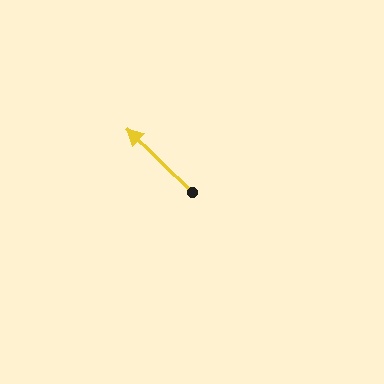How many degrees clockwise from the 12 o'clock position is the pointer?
Approximately 314 degrees.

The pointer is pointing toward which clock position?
Roughly 10 o'clock.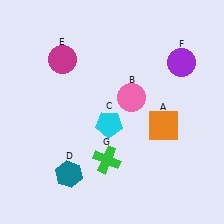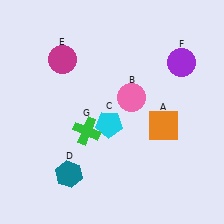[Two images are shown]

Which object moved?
The green cross (G) moved up.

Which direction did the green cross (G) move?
The green cross (G) moved up.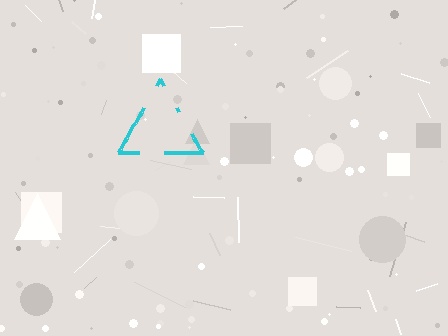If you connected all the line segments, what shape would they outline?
They would outline a triangle.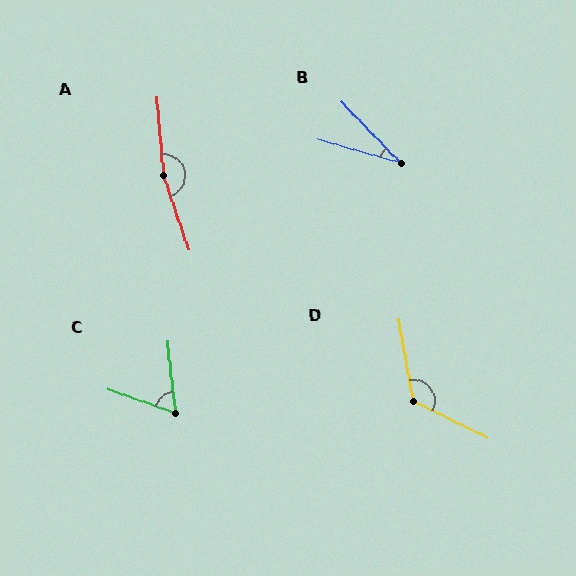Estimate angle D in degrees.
Approximately 127 degrees.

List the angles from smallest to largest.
B (30°), C (64°), D (127°), A (167°).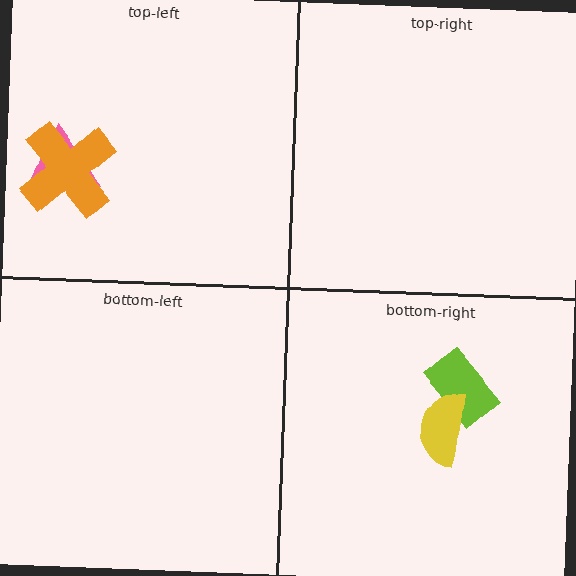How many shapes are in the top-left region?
2.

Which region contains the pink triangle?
The top-left region.